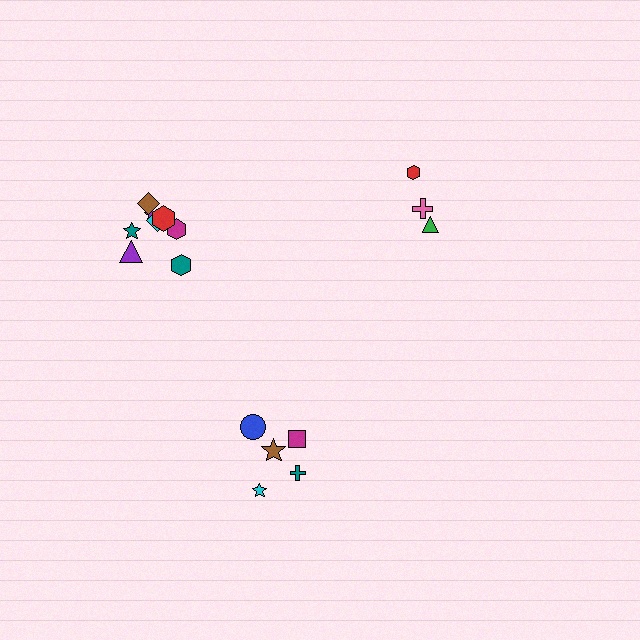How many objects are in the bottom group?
There are 5 objects.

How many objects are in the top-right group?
There are 3 objects.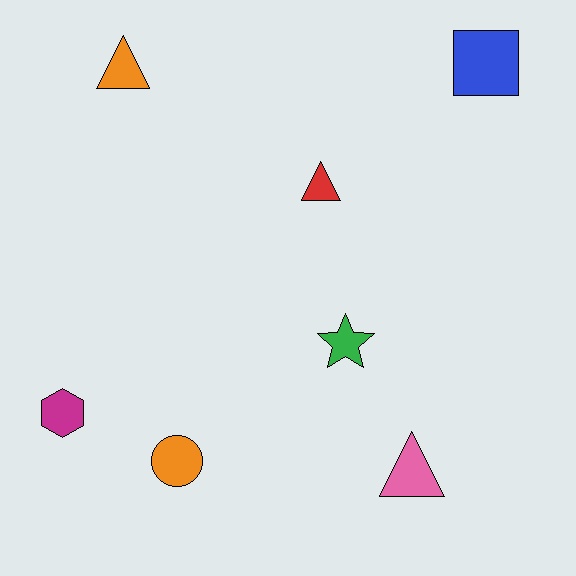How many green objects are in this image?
There is 1 green object.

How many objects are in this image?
There are 7 objects.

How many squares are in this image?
There is 1 square.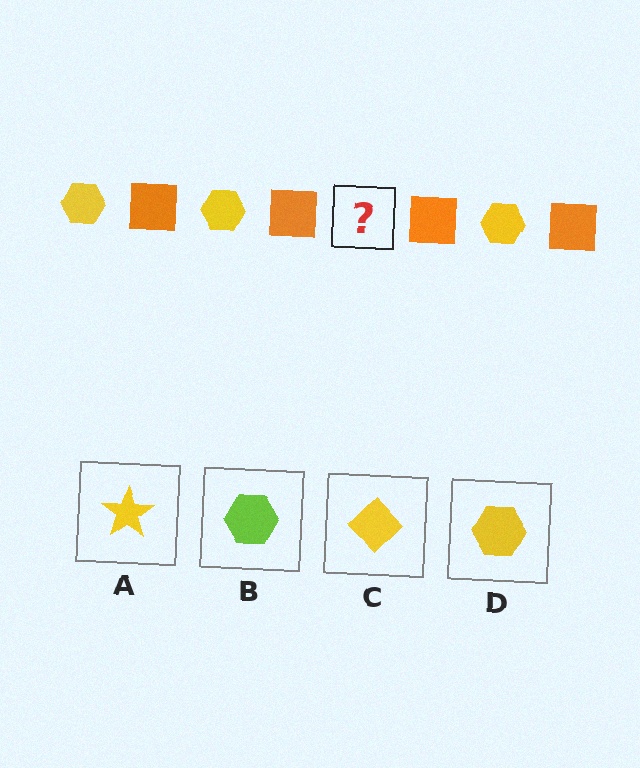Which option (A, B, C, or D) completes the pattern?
D.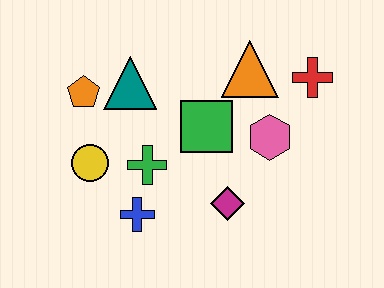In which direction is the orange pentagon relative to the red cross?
The orange pentagon is to the left of the red cross.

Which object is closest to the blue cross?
The green cross is closest to the blue cross.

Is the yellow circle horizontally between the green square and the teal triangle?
No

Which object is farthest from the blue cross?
The red cross is farthest from the blue cross.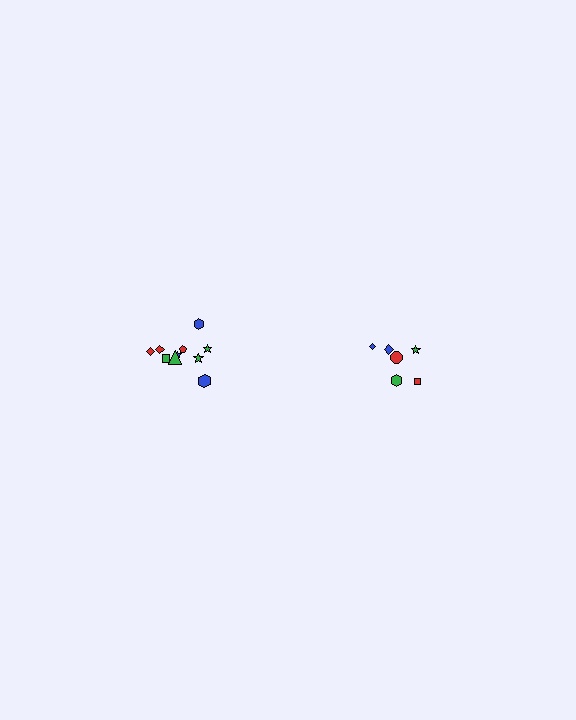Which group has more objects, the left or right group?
The left group.